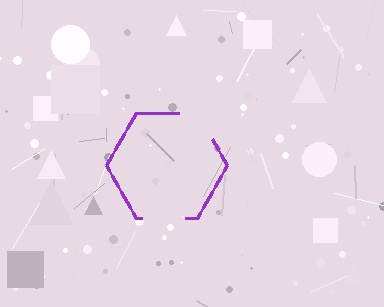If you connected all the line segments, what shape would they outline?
They would outline a hexagon.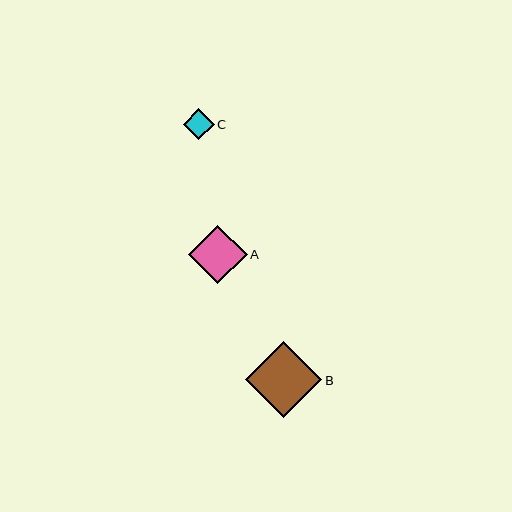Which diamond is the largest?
Diamond B is the largest with a size of approximately 76 pixels.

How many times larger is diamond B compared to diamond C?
Diamond B is approximately 2.5 times the size of diamond C.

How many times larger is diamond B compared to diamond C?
Diamond B is approximately 2.5 times the size of diamond C.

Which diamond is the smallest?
Diamond C is the smallest with a size of approximately 31 pixels.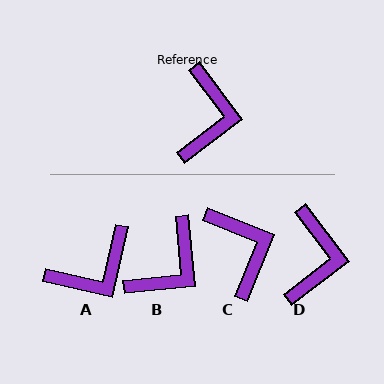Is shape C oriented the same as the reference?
No, it is off by about 31 degrees.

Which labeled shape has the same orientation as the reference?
D.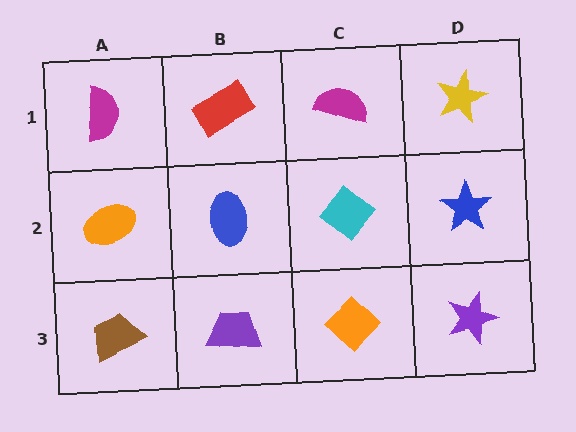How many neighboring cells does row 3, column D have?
2.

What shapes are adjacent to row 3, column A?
An orange ellipse (row 2, column A), a purple trapezoid (row 3, column B).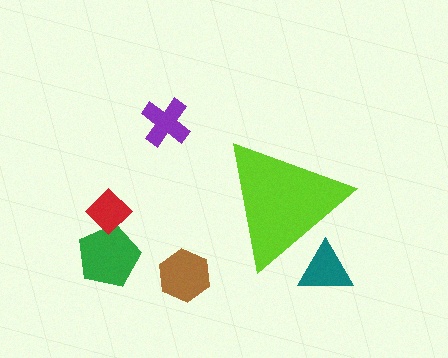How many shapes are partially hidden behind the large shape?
1 shape is partially hidden.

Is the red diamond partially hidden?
No, the red diamond is fully visible.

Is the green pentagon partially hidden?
No, the green pentagon is fully visible.